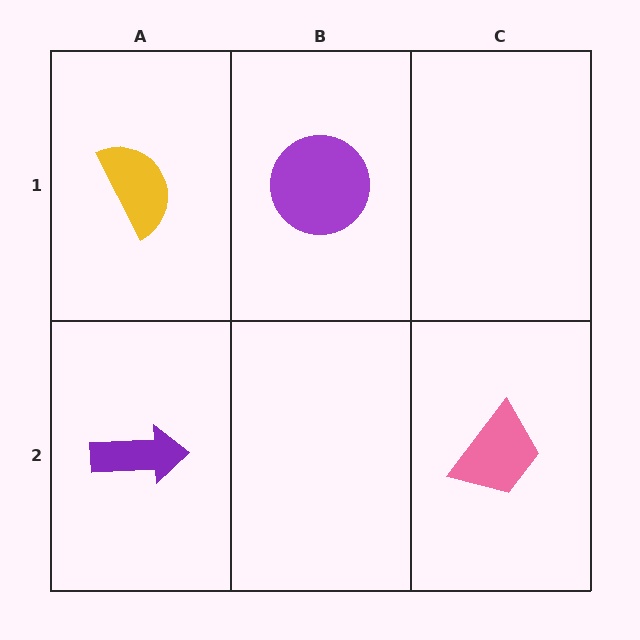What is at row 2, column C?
A pink trapezoid.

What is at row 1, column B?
A purple circle.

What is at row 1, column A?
A yellow semicircle.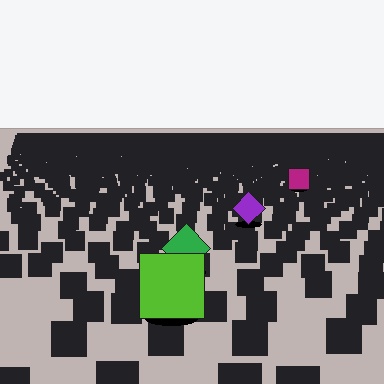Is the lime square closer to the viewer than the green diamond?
Yes. The lime square is closer — you can tell from the texture gradient: the ground texture is coarser near it.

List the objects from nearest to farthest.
From nearest to farthest: the lime square, the green diamond, the purple diamond, the magenta square.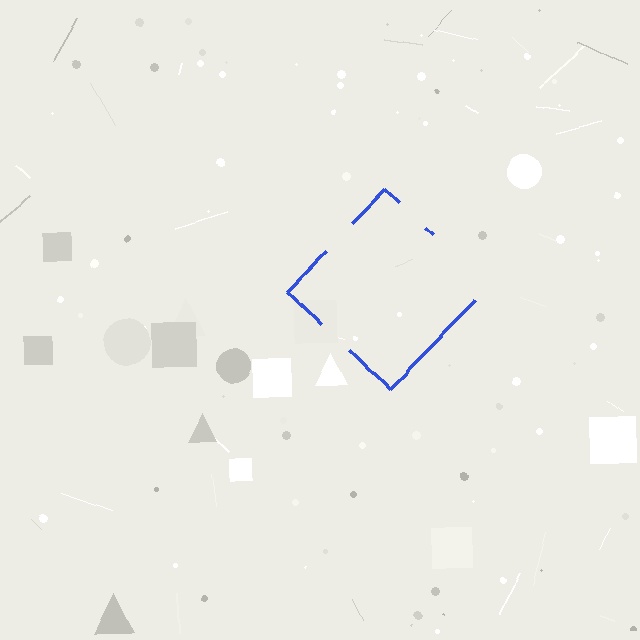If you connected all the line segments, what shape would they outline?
They would outline a diamond.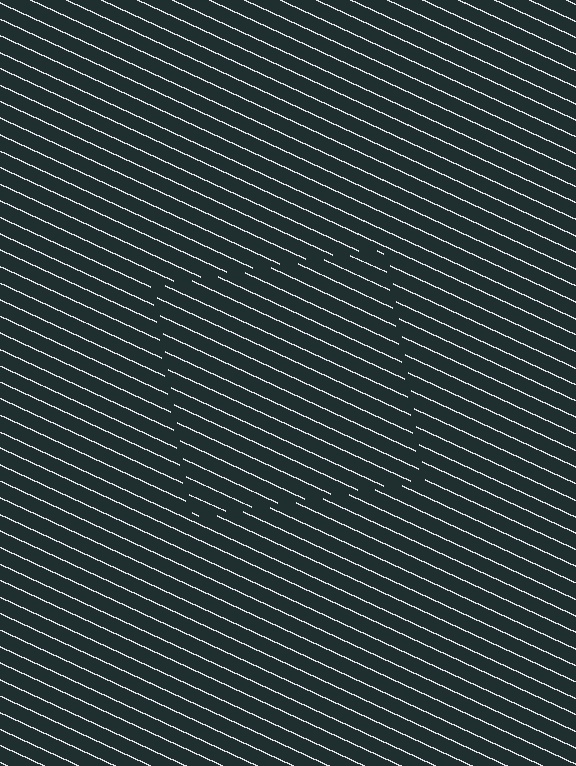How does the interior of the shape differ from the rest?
The interior of the shape contains the same grating, shifted by half a period — the contour is defined by the phase discontinuity where line-ends from the inner and outer gratings abut.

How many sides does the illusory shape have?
4 sides — the line-ends trace a square.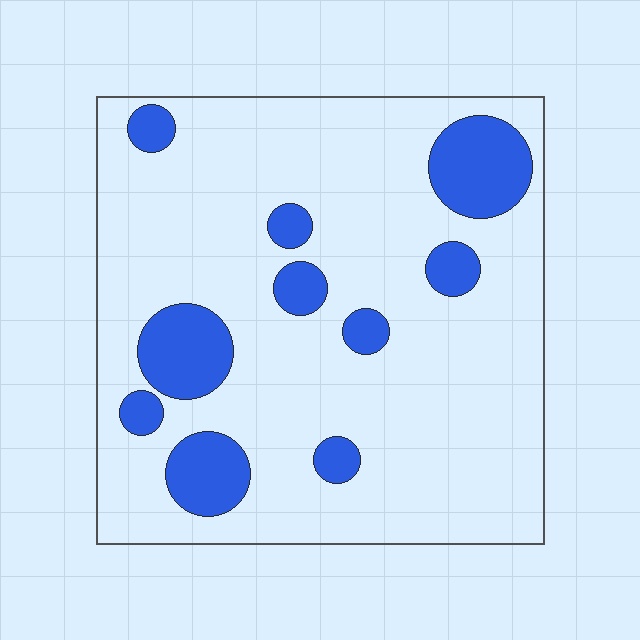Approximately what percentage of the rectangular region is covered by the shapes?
Approximately 20%.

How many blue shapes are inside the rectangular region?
10.